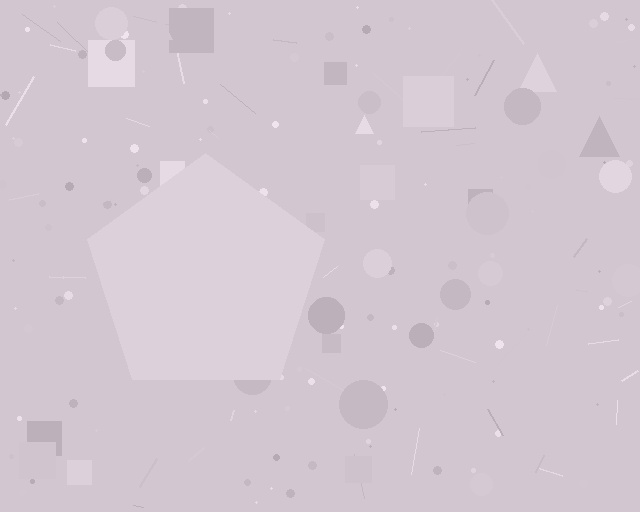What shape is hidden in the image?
A pentagon is hidden in the image.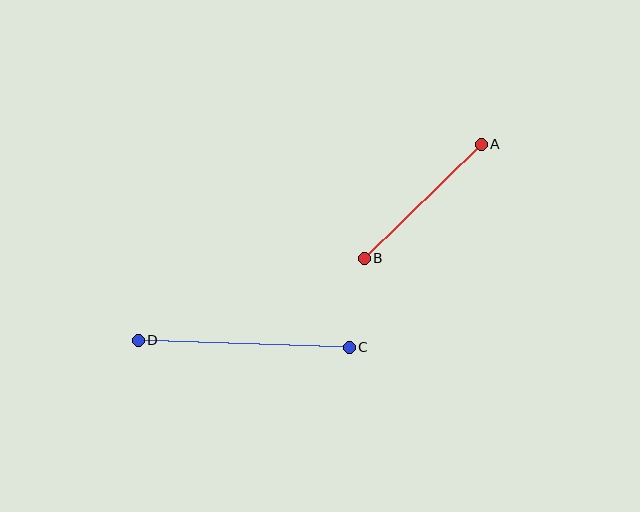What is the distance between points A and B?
The distance is approximately 163 pixels.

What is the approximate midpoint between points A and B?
The midpoint is at approximately (423, 201) pixels.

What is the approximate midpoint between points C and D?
The midpoint is at approximately (244, 344) pixels.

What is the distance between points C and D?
The distance is approximately 211 pixels.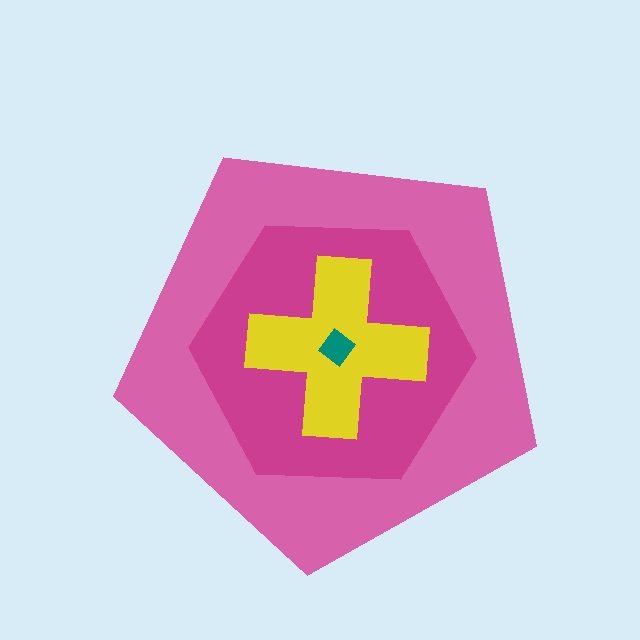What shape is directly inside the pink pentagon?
The magenta hexagon.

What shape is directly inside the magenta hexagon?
The yellow cross.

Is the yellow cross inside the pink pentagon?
Yes.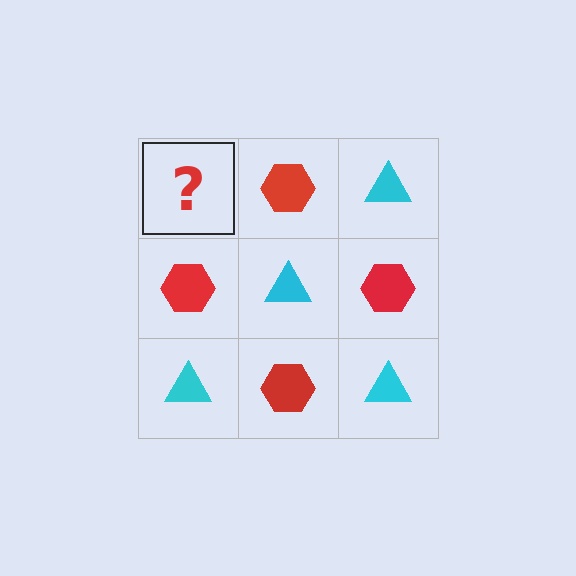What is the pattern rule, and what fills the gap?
The rule is that it alternates cyan triangle and red hexagon in a checkerboard pattern. The gap should be filled with a cyan triangle.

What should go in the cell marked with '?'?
The missing cell should contain a cyan triangle.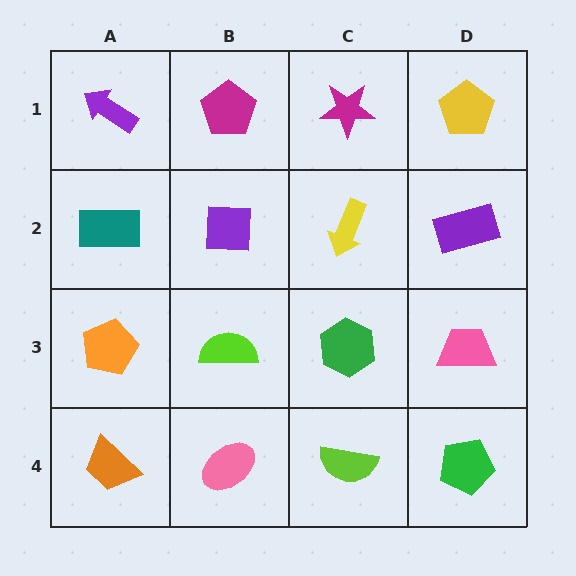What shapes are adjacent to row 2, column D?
A yellow pentagon (row 1, column D), a pink trapezoid (row 3, column D), a yellow arrow (row 2, column C).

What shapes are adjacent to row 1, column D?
A purple rectangle (row 2, column D), a magenta star (row 1, column C).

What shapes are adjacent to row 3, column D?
A purple rectangle (row 2, column D), a green pentagon (row 4, column D), a green hexagon (row 3, column C).